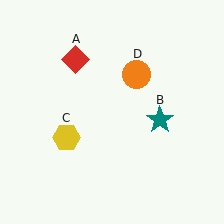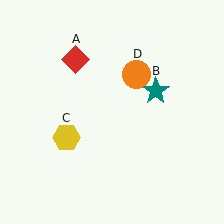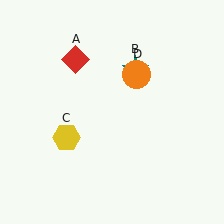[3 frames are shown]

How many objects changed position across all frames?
1 object changed position: teal star (object B).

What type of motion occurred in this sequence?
The teal star (object B) rotated counterclockwise around the center of the scene.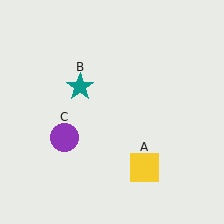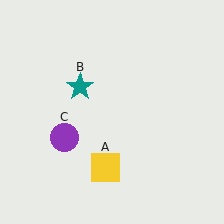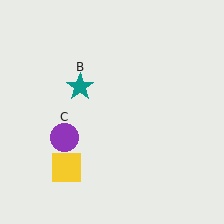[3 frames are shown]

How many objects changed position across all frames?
1 object changed position: yellow square (object A).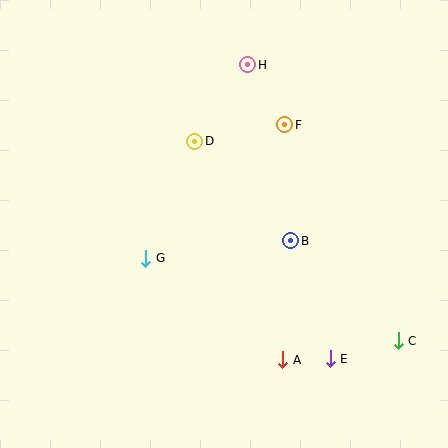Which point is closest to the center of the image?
Point B at (291, 241) is closest to the center.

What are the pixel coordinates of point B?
Point B is at (291, 241).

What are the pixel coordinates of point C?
Point C is at (398, 341).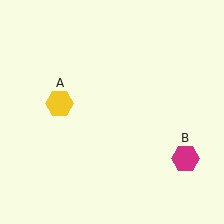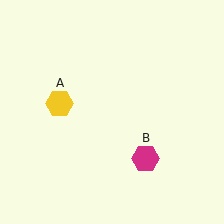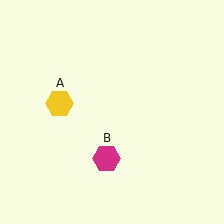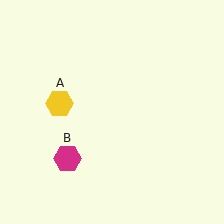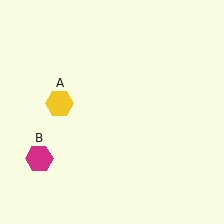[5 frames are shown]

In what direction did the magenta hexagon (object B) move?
The magenta hexagon (object B) moved left.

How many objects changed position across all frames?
1 object changed position: magenta hexagon (object B).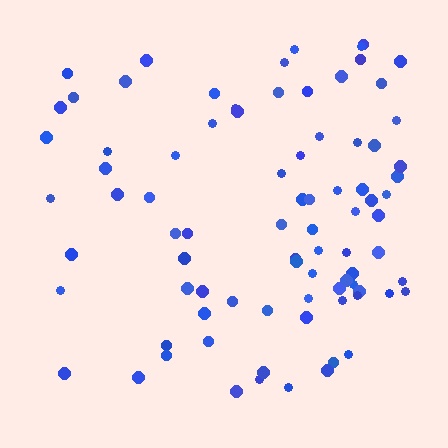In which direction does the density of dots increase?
From left to right, with the right side densest.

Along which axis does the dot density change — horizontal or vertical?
Horizontal.